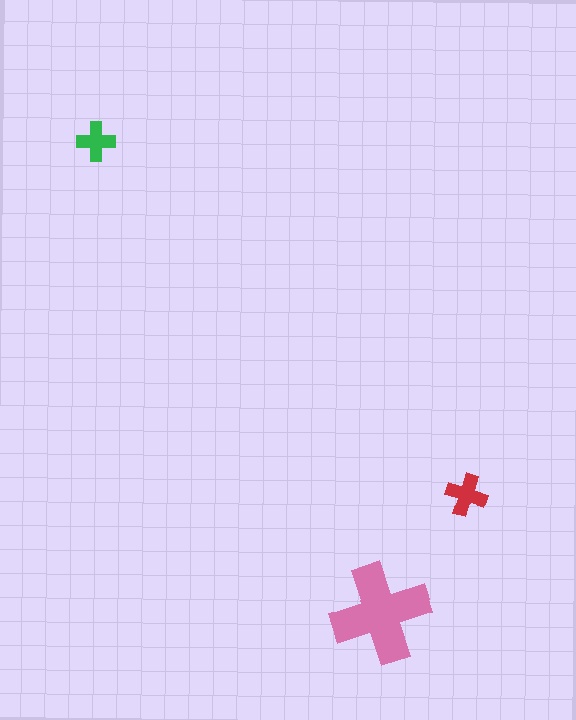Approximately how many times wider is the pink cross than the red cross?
About 2.5 times wider.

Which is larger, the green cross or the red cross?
The red one.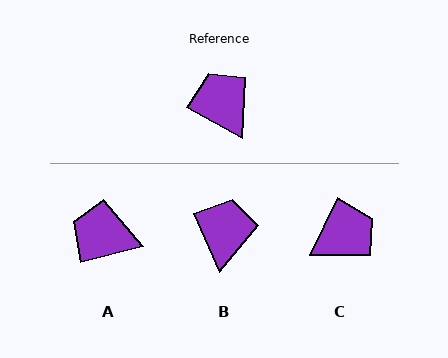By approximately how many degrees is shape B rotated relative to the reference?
Approximately 38 degrees clockwise.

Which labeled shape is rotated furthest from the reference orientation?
C, about 87 degrees away.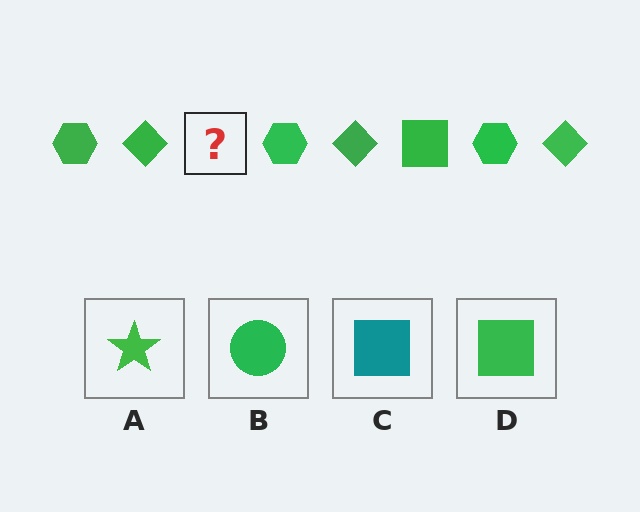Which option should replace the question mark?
Option D.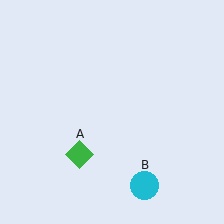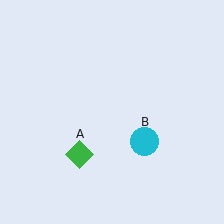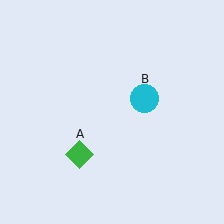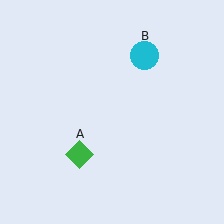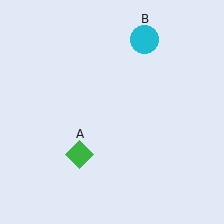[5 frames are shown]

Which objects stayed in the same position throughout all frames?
Green diamond (object A) remained stationary.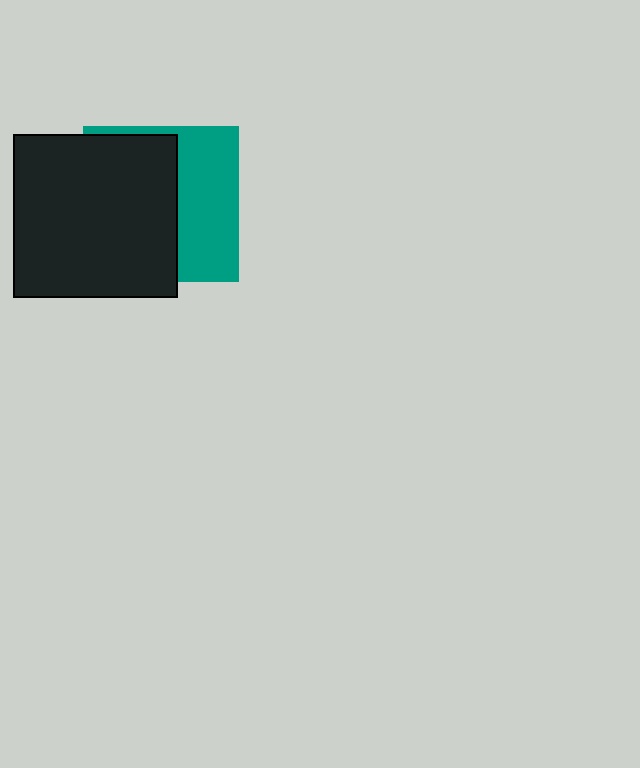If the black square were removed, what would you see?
You would see the complete teal square.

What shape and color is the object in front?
The object in front is a black square.